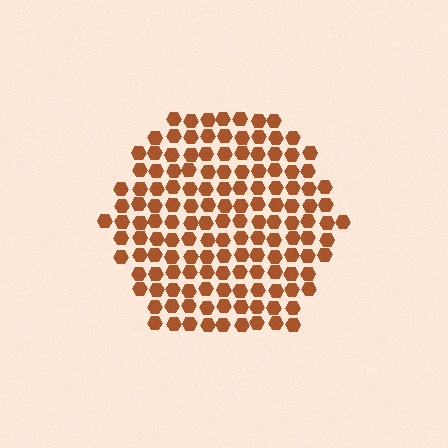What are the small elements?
The small elements are hexagons.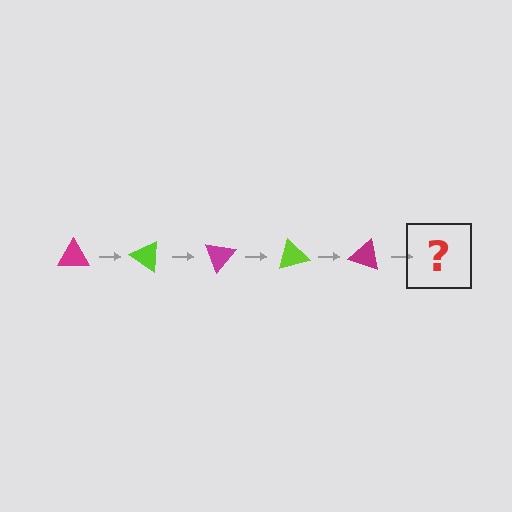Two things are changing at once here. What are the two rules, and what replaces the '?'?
The two rules are that it rotates 35 degrees each step and the color cycles through magenta and lime. The '?' should be a lime triangle, rotated 175 degrees from the start.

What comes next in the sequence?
The next element should be a lime triangle, rotated 175 degrees from the start.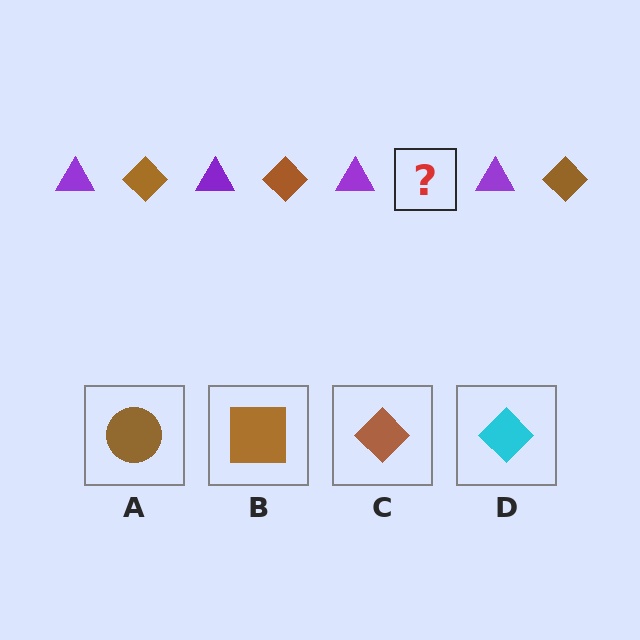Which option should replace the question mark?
Option C.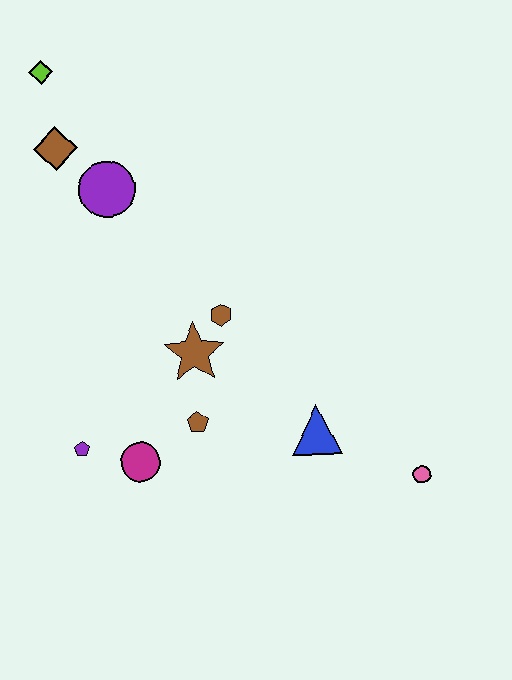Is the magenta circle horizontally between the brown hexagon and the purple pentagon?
Yes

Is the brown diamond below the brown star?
No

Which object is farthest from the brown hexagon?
The lime diamond is farthest from the brown hexagon.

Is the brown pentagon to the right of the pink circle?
No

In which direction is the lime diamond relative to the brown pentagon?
The lime diamond is above the brown pentagon.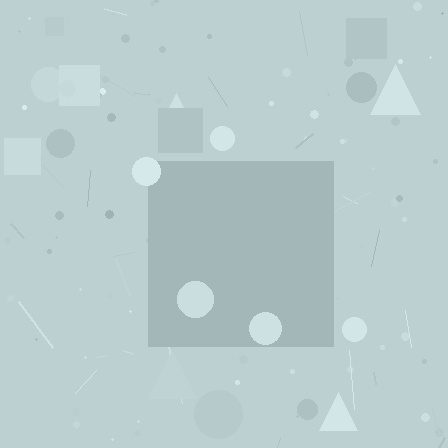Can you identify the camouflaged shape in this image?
The camouflaged shape is a square.